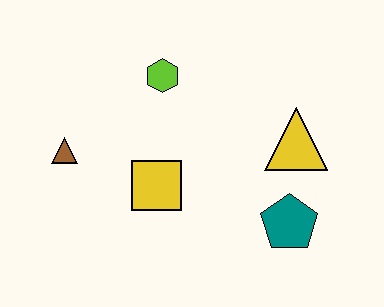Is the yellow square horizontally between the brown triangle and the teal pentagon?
Yes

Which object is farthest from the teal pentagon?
The brown triangle is farthest from the teal pentagon.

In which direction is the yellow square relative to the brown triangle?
The yellow square is to the right of the brown triangle.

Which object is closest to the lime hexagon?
The yellow square is closest to the lime hexagon.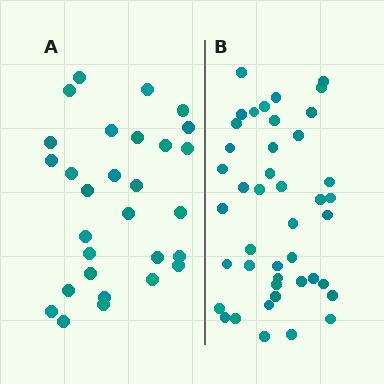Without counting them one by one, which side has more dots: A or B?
Region B (the right region) has more dots.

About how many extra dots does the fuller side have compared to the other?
Region B has approximately 15 more dots than region A.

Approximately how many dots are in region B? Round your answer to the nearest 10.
About 40 dots. (The exact count is 43, which rounds to 40.)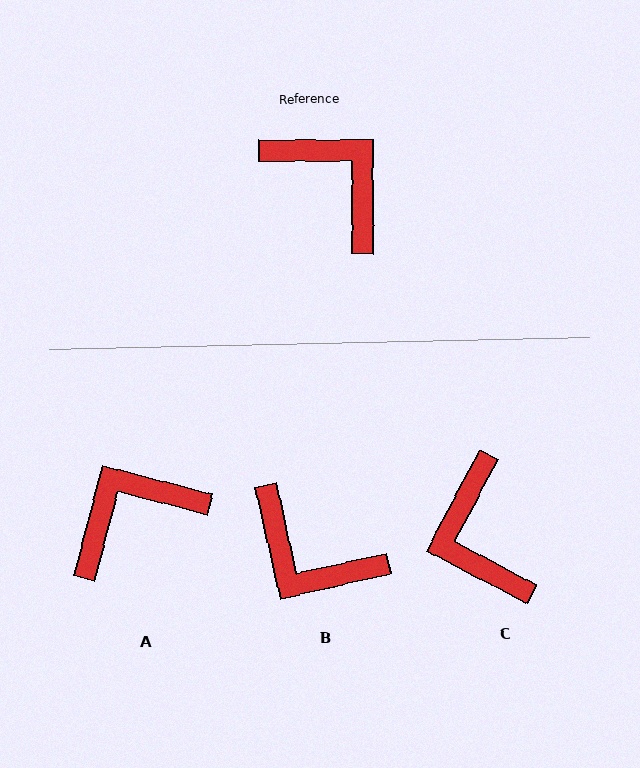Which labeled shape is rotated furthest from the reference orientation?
B, about 168 degrees away.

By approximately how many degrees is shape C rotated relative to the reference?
Approximately 152 degrees counter-clockwise.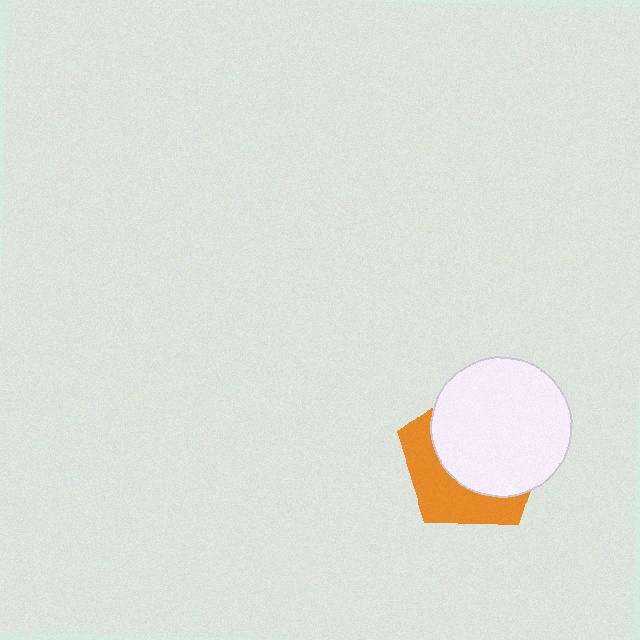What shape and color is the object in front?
The object in front is a white circle.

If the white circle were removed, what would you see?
You would see the complete orange pentagon.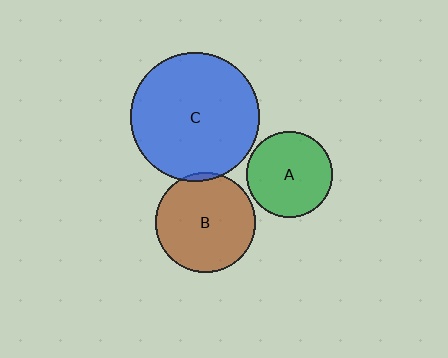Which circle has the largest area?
Circle C (blue).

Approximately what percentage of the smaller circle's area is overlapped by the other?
Approximately 5%.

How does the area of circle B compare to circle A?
Approximately 1.3 times.